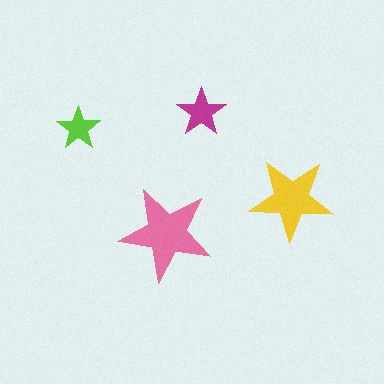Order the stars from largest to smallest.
the pink one, the yellow one, the magenta one, the lime one.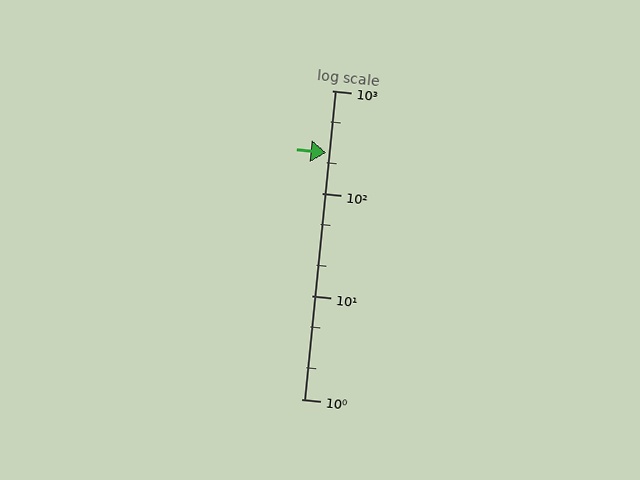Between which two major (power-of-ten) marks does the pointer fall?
The pointer is between 100 and 1000.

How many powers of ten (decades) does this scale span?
The scale spans 3 decades, from 1 to 1000.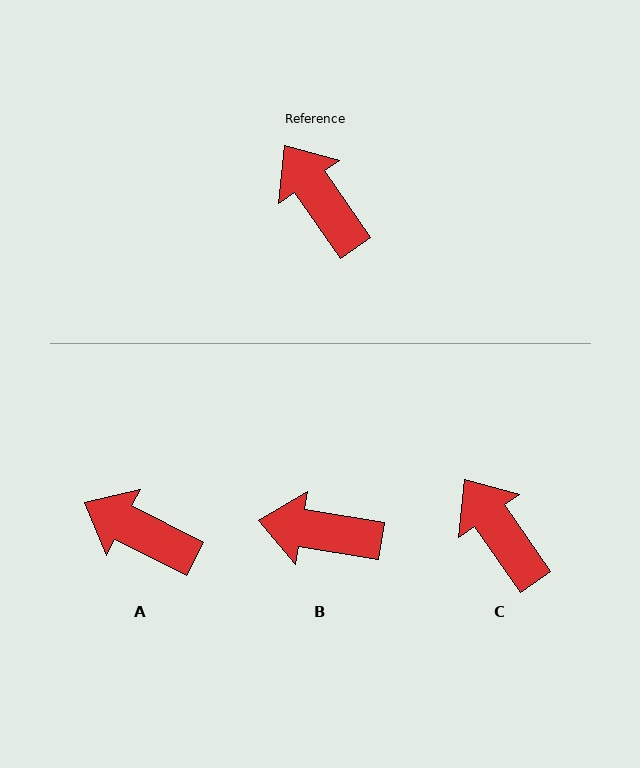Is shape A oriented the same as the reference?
No, it is off by about 28 degrees.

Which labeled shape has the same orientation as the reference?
C.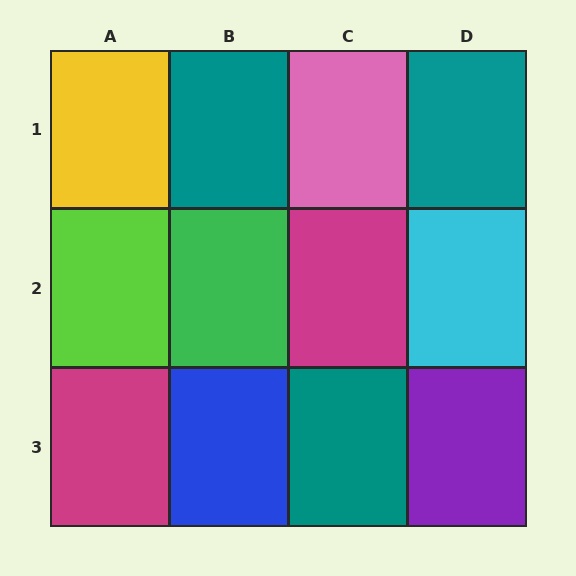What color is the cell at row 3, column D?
Purple.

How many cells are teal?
3 cells are teal.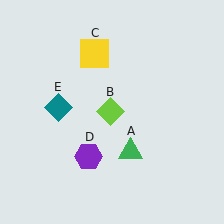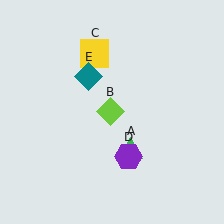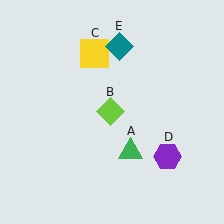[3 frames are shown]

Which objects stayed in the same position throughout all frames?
Green triangle (object A) and lime diamond (object B) and yellow square (object C) remained stationary.